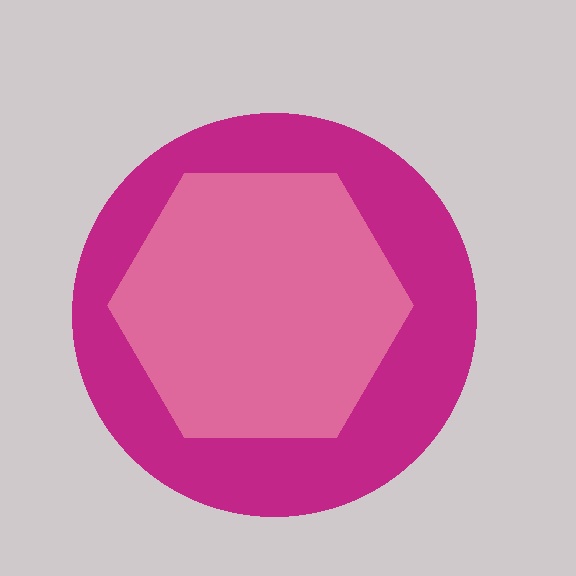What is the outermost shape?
The magenta circle.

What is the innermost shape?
The pink hexagon.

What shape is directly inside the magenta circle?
The pink hexagon.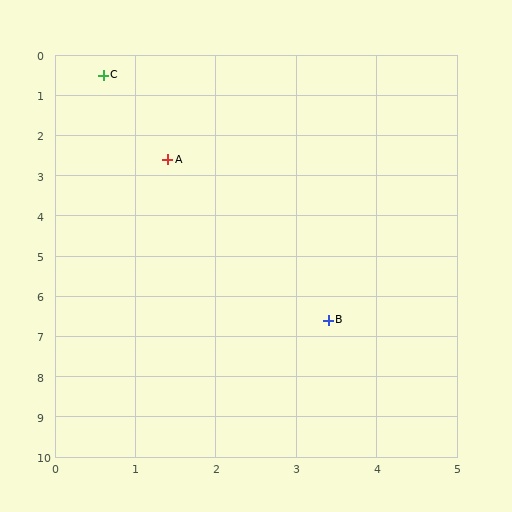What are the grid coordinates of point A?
Point A is at approximately (1.4, 2.6).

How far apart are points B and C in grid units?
Points B and C are about 6.7 grid units apart.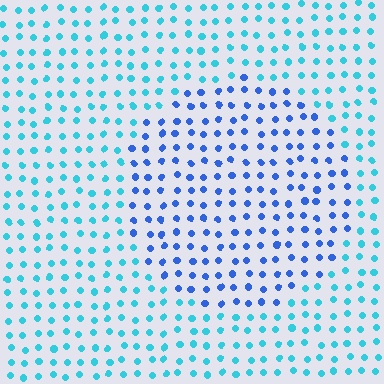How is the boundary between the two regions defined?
The boundary is defined purely by a slight shift in hue (about 37 degrees). Spacing, size, and orientation are identical on both sides.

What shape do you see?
I see a circle.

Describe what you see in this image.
The image is filled with small cyan elements in a uniform arrangement. A circle-shaped region is visible where the elements are tinted to a slightly different hue, forming a subtle color boundary.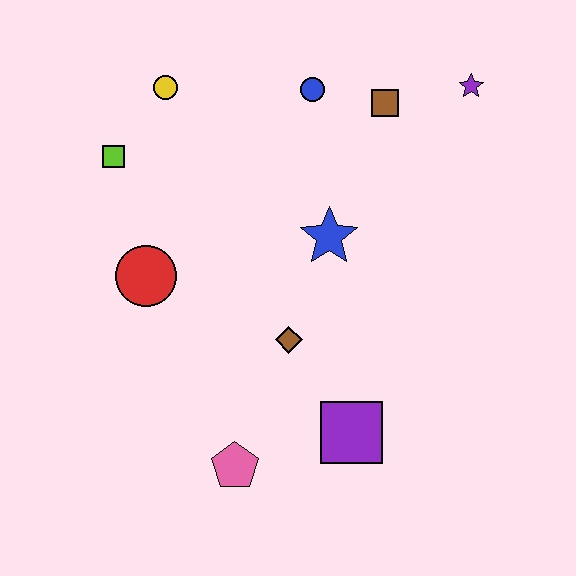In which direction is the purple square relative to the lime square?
The purple square is below the lime square.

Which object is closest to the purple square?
The brown diamond is closest to the purple square.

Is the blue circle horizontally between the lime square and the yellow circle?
No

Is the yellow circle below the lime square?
No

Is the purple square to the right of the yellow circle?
Yes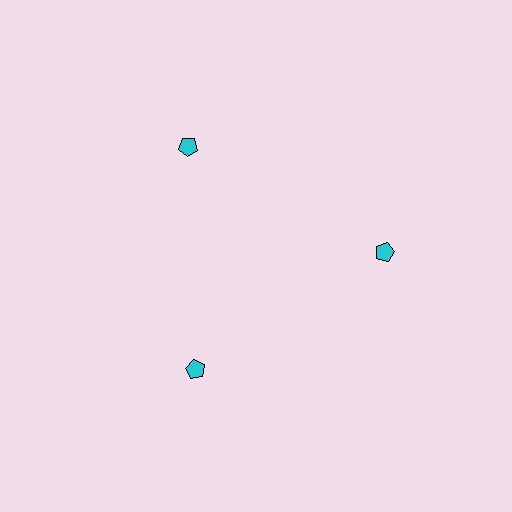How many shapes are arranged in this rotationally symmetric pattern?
There are 3 shapes, arranged in 3 groups of 1.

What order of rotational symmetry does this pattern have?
This pattern has 3-fold rotational symmetry.